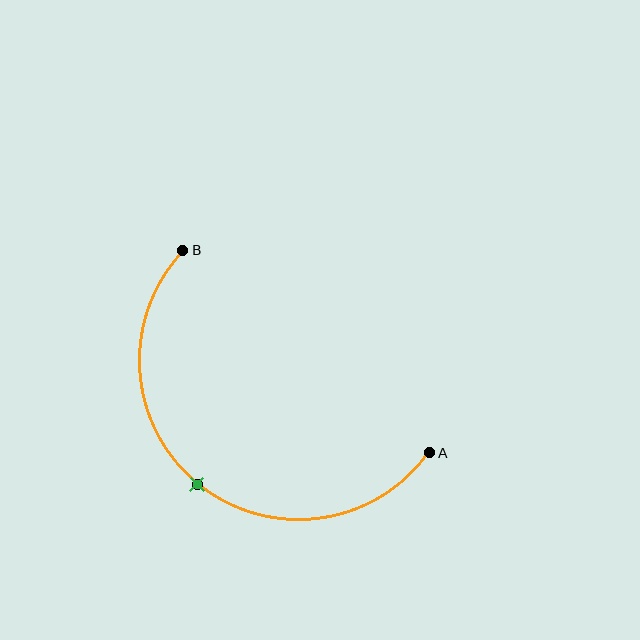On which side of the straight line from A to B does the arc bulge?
The arc bulges below and to the left of the straight line connecting A and B.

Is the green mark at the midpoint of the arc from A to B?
Yes. The green mark lies on the arc at equal arc-length from both A and B — it is the arc midpoint.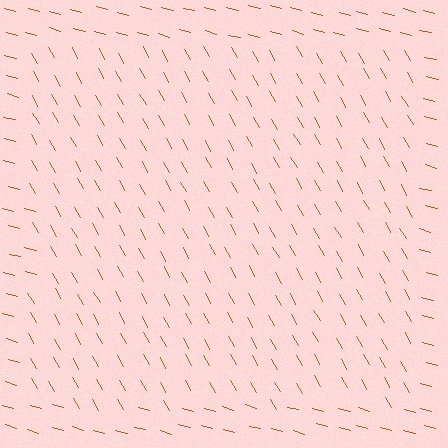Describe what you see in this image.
The image is filled with small brown line segments. A rectangle region in the image has lines oriented differently from the surrounding lines, creating a visible texture boundary.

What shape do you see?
I see a rectangle.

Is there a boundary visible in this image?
Yes, there is a texture boundary formed by a change in line orientation.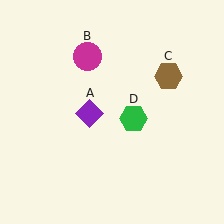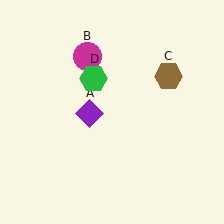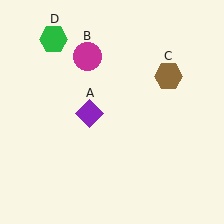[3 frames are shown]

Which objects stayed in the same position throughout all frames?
Purple diamond (object A) and magenta circle (object B) and brown hexagon (object C) remained stationary.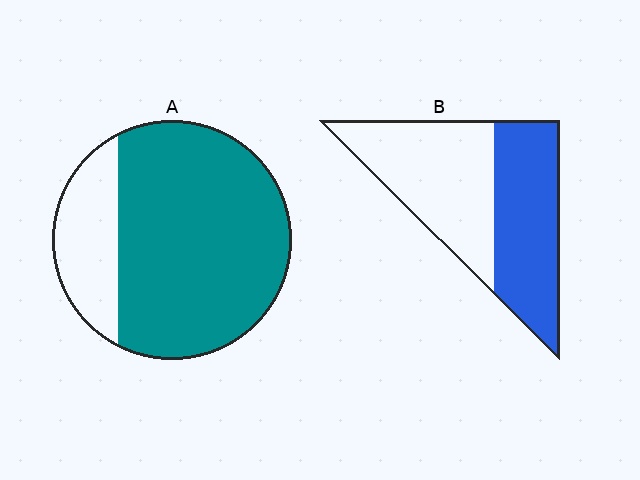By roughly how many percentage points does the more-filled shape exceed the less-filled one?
By roughly 30 percentage points (A over B).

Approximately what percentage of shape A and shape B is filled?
A is approximately 80% and B is approximately 45%.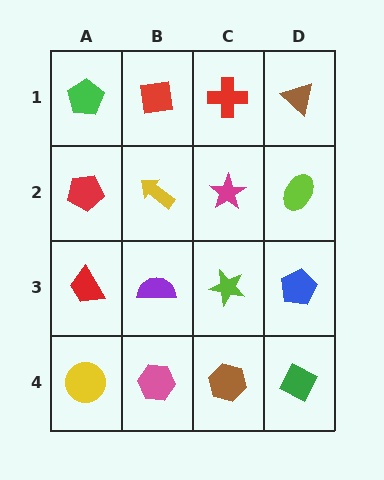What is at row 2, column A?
A red pentagon.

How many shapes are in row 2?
4 shapes.